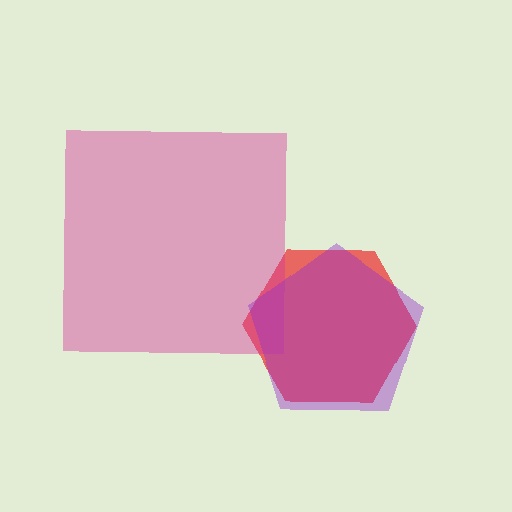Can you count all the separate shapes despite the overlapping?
Yes, there are 3 separate shapes.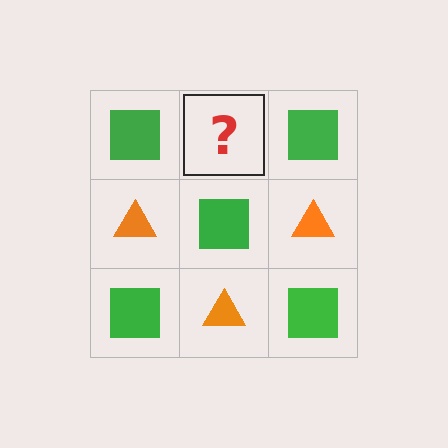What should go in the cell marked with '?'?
The missing cell should contain an orange triangle.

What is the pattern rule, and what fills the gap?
The rule is that it alternates green square and orange triangle in a checkerboard pattern. The gap should be filled with an orange triangle.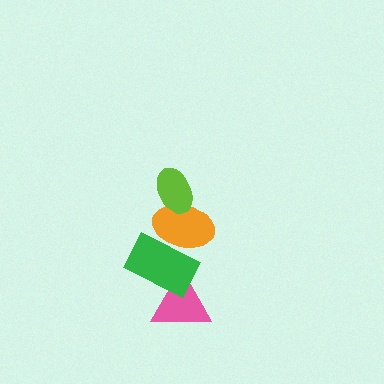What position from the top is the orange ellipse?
The orange ellipse is 2nd from the top.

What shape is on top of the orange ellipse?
The lime ellipse is on top of the orange ellipse.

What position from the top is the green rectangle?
The green rectangle is 3rd from the top.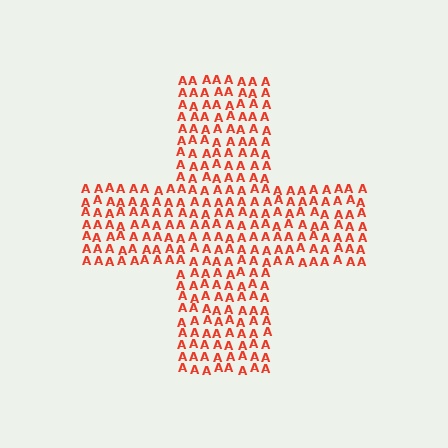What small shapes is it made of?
It is made of small letter A's.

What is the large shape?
The large shape is a cross.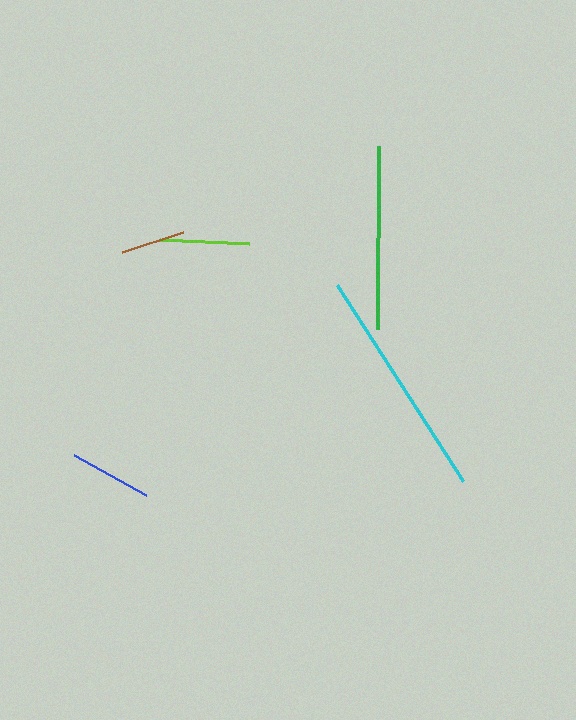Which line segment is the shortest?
The brown line is the shortest at approximately 64 pixels.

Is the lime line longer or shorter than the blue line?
The lime line is longer than the blue line.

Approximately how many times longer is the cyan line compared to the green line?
The cyan line is approximately 1.3 times the length of the green line.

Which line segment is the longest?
The cyan line is the longest at approximately 233 pixels.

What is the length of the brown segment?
The brown segment is approximately 64 pixels long.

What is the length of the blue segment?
The blue segment is approximately 82 pixels long.